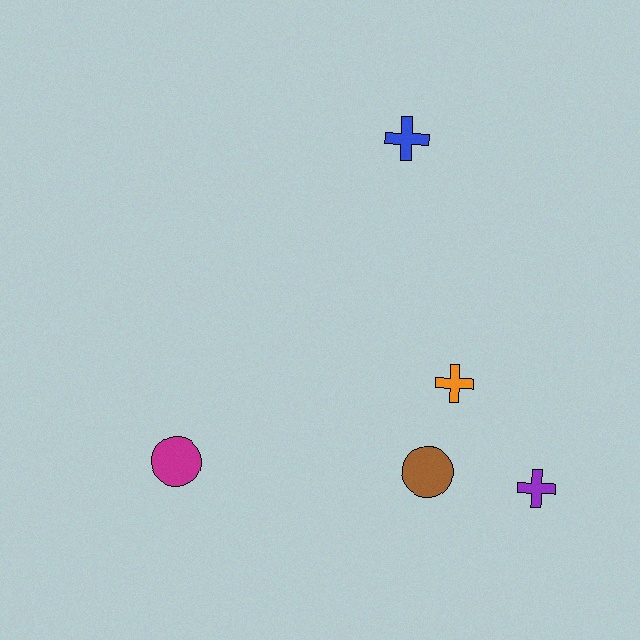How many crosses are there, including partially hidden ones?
There are 3 crosses.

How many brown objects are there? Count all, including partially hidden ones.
There is 1 brown object.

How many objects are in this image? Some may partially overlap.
There are 5 objects.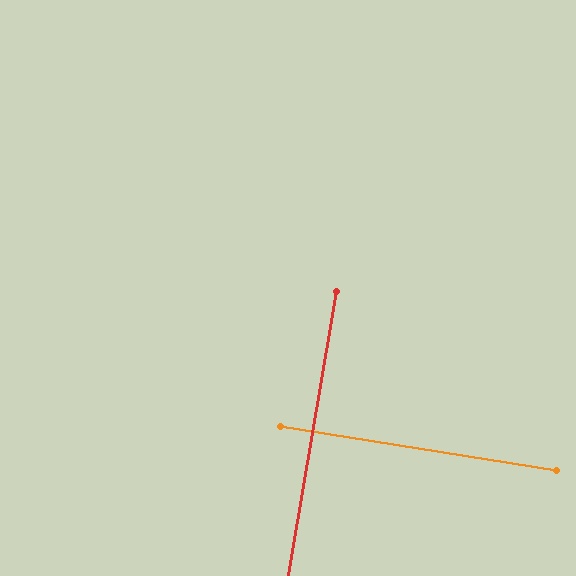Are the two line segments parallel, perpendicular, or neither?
Perpendicular — they meet at approximately 90°.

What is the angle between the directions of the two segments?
Approximately 90 degrees.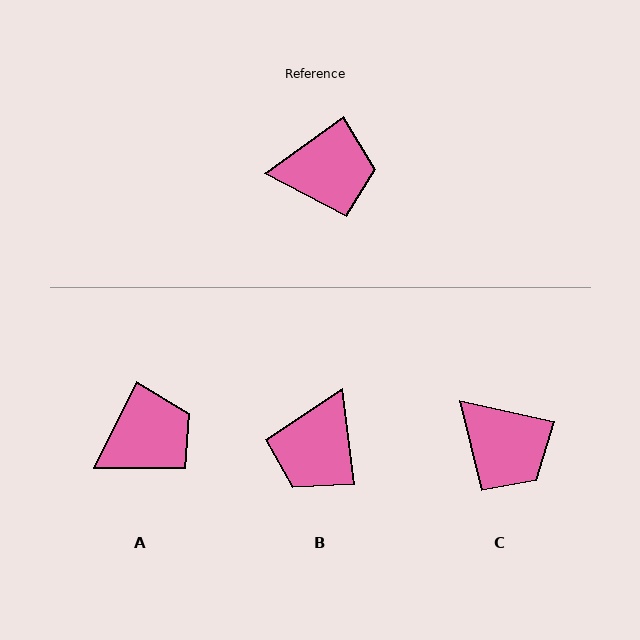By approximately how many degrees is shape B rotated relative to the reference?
Approximately 118 degrees clockwise.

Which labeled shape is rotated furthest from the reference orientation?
B, about 118 degrees away.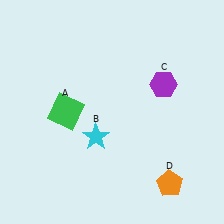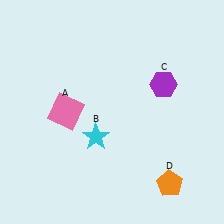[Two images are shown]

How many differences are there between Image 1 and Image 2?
There is 1 difference between the two images.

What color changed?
The square (A) changed from green in Image 1 to pink in Image 2.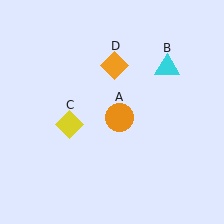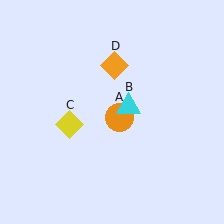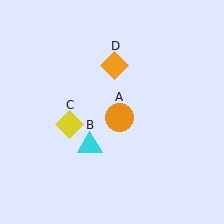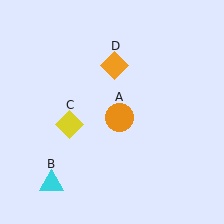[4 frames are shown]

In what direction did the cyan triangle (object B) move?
The cyan triangle (object B) moved down and to the left.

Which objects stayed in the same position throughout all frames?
Orange circle (object A) and yellow diamond (object C) and orange diamond (object D) remained stationary.